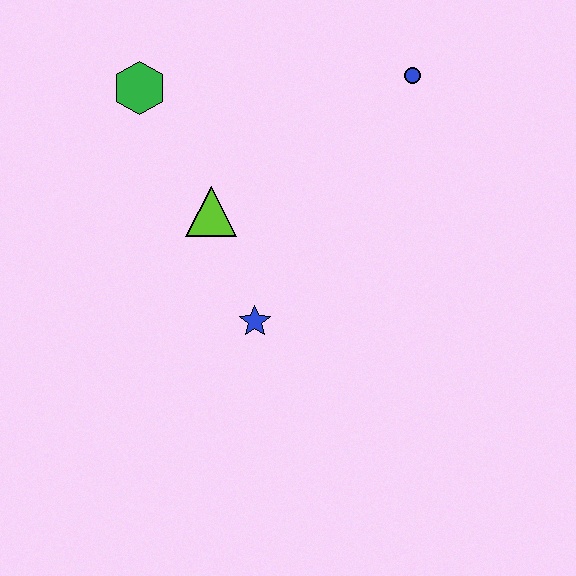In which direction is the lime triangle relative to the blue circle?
The lime triangle is to the left of the blue circle.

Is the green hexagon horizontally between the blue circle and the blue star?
No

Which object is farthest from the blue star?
The blue circle is farthest from the blue star.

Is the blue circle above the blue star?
Yes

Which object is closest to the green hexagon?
The lime triangle is closest to the green hexagon.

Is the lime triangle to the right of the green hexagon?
Yes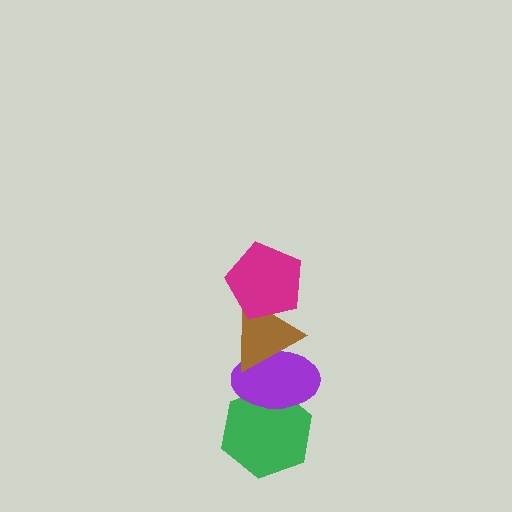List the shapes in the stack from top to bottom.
From top to bottom: the magenta pentagon, the brown triangle, the purple ellipse, the green hexagon.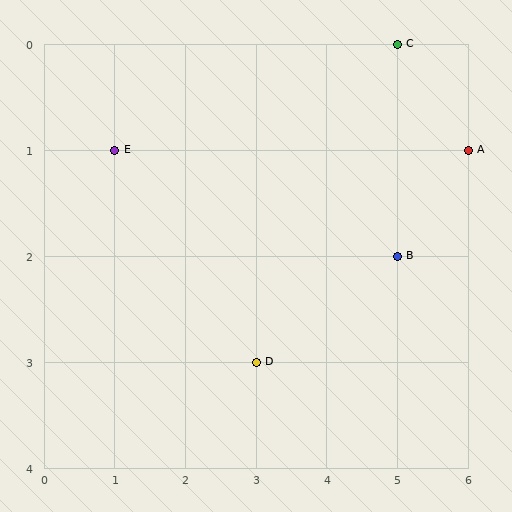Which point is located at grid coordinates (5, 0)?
Point C is at (5, 0).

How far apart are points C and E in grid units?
Points C and E are 4 columns and 1 row apart (about 4.1 grid units diagonally).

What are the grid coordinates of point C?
Point C is at grid coordinates (5, 0).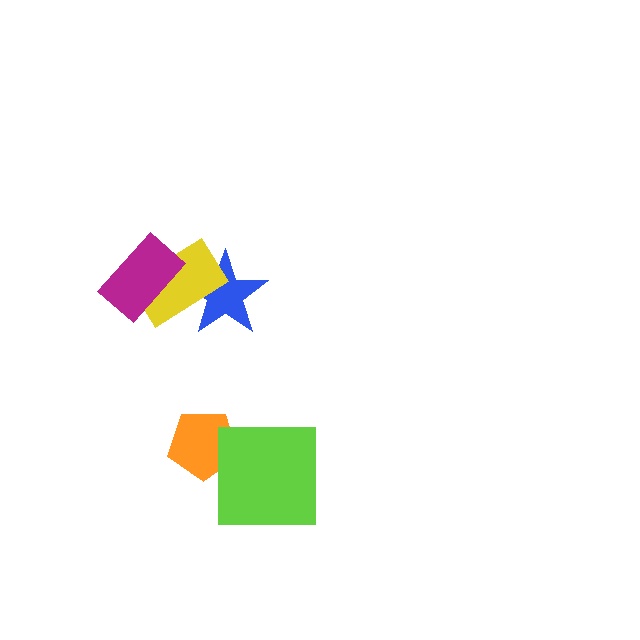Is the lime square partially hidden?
No, no other shape covers it.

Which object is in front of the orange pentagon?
The lime square is in front of the orange pentagon.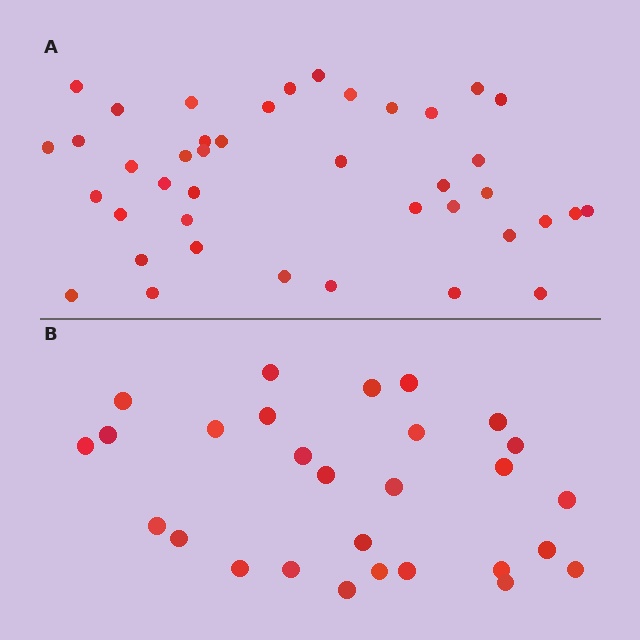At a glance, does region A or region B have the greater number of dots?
Region A (the top region) has more dots.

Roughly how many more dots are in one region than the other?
Region A has approximately 15 more dots than region B.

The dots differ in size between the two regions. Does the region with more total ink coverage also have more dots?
No. Region B has more total ink coverage because its dots are larger, but region A actually contains more individual dots. Total area can be misleading — the number of items is what matters here.